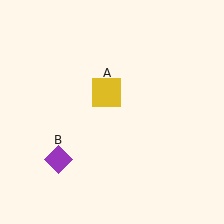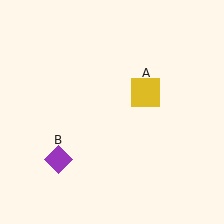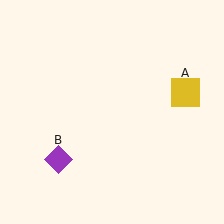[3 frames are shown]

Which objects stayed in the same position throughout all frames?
Purple diamond (object B) remained stationary.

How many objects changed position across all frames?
1 object changed position: yellow square (object A).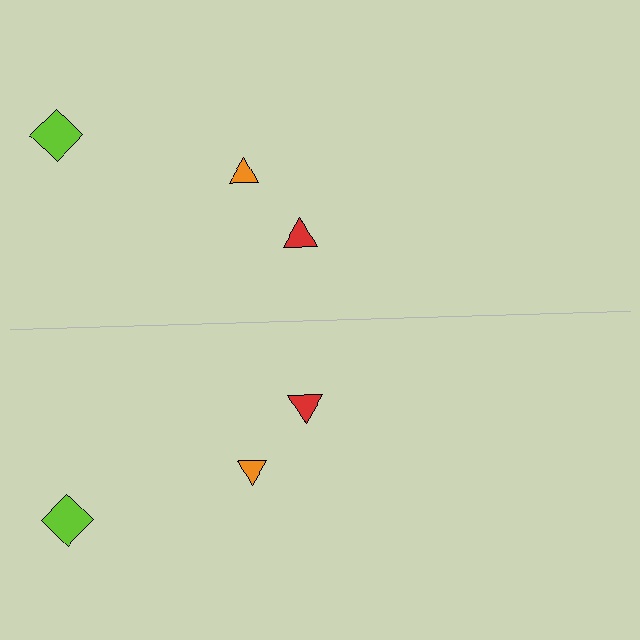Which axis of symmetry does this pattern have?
The pattern has a horizontal axis of symmetry running through the center of the image.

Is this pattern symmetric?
Yes, this pattern has bilateral (reflection) symmetry.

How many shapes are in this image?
There are 6 shapes in this image.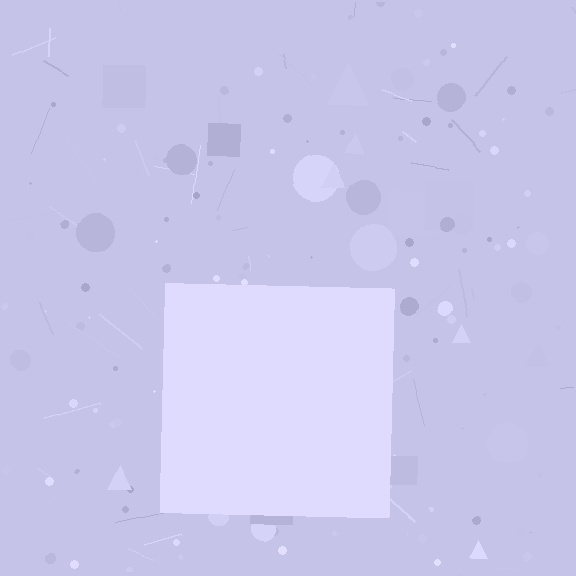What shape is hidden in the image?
A square is hidden in the image.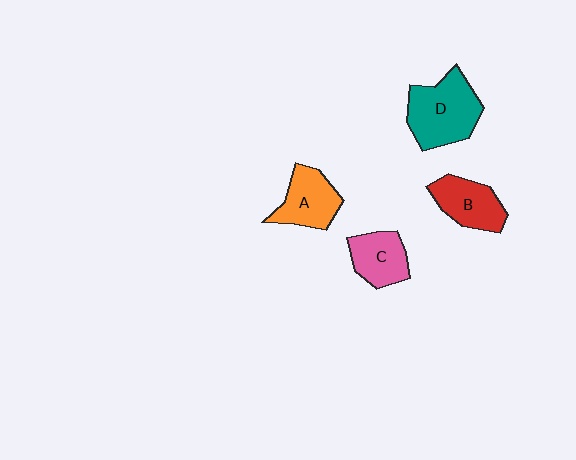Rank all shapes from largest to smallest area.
From largest to smallest: D (teal), A (orange), B (red), C (pink).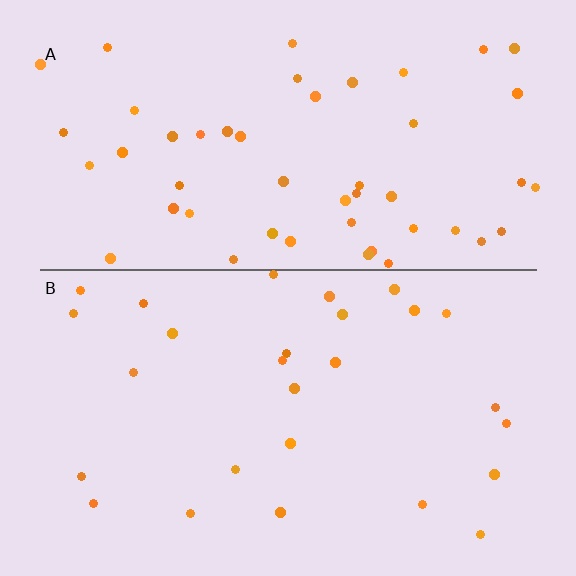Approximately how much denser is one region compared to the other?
Approximately 1.8× — region A over region B.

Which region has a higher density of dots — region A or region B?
A (the top).